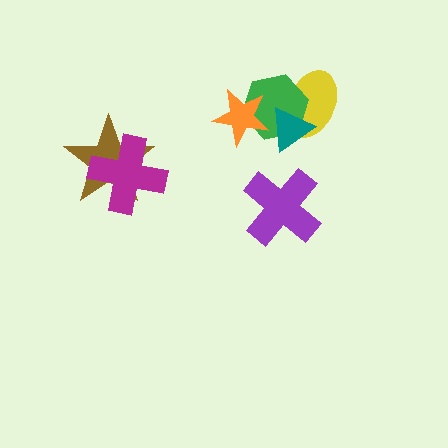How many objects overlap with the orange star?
2 objects overlap with the orange star.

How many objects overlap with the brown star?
1 object overlaps with the brown star.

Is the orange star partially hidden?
Yes, it is partially covered by another shape.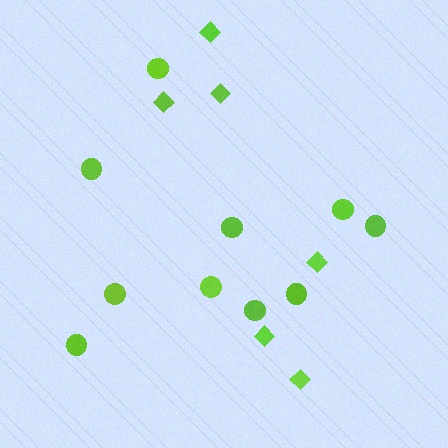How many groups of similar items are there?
There are 2 groups: one group of circles (10) and one group of diamonds (6).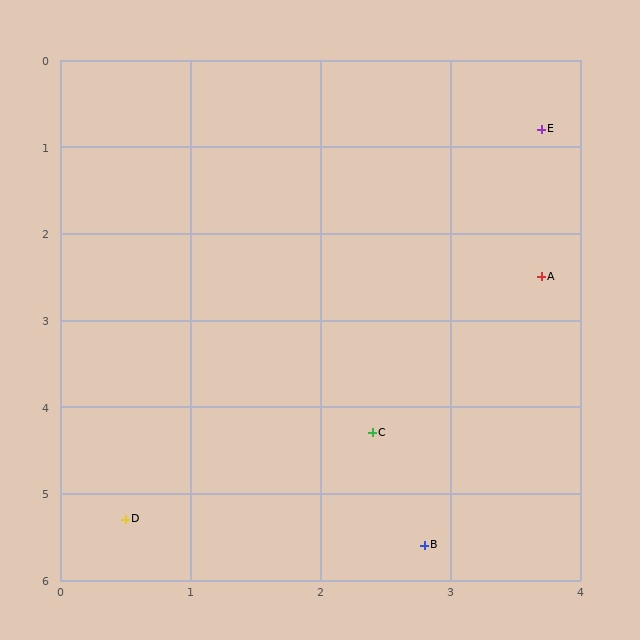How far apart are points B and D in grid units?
Points B and D are about 2.3 grid units apart.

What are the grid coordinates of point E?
Point E is at approximately (3.7, 0.8).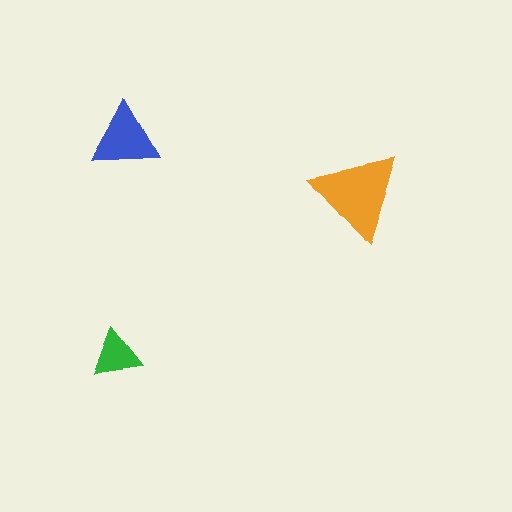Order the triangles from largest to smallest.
the orange one, the blue one, the green one.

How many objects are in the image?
There are 3 objects in the image.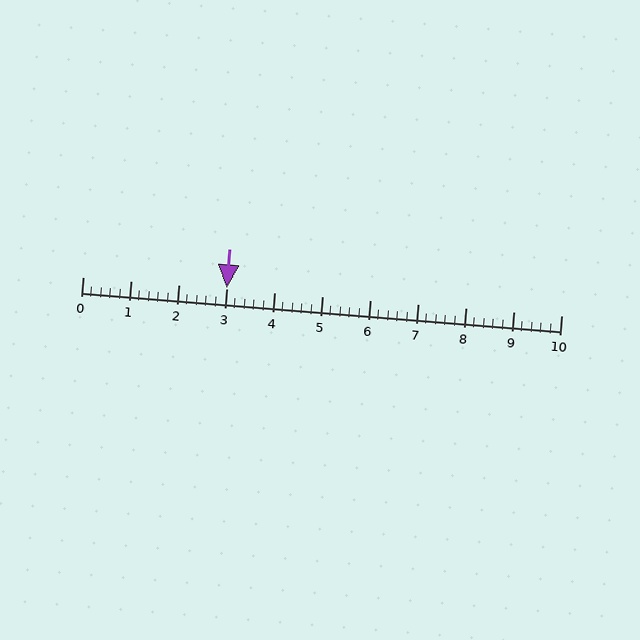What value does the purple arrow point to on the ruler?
The purple arrow points to approximately 3.0.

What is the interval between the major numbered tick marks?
The major tick marks are spaced 1 units apart.